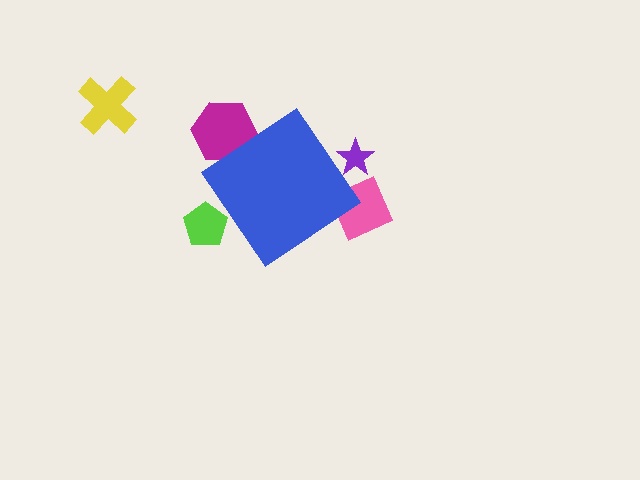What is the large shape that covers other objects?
A blue diamond.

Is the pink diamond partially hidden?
Yes, the pink diamond is partially hidden behind the blue diamond.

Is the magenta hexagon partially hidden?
Yes, the magenta hexagon is partially hidden behind the blue diamond.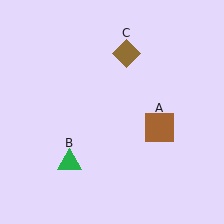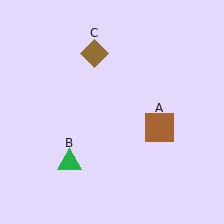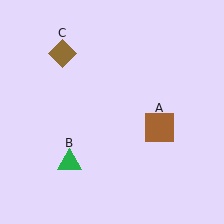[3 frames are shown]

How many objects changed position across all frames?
1 object changed position: brown diamond (object C).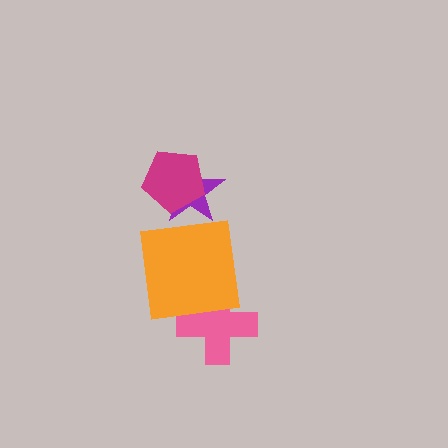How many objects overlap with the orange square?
1 object overlaps with the orange square.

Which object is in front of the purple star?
The magenta pentagon is in front of the purple star.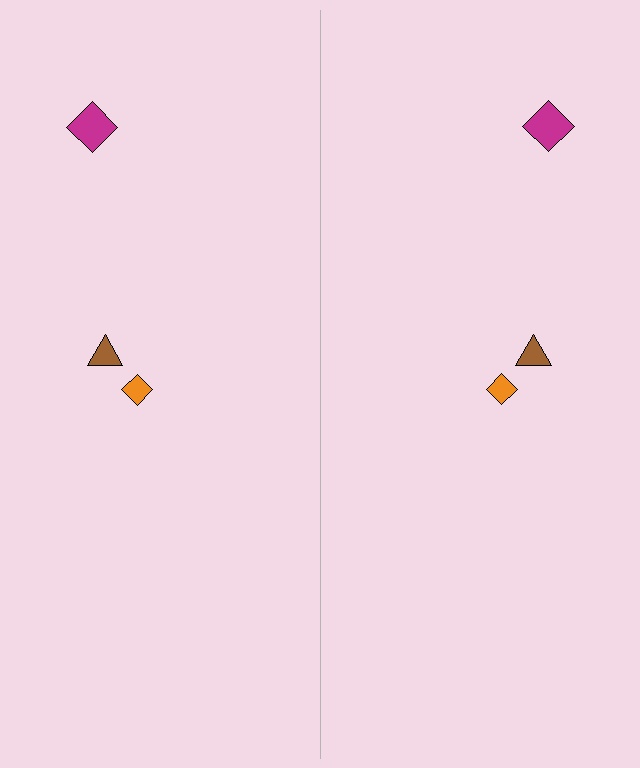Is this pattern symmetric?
Yes, this pattern has bilateral (reflection) symmetry.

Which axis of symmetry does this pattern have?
The pattern has a vertical axis of symmetry running through the center of the image.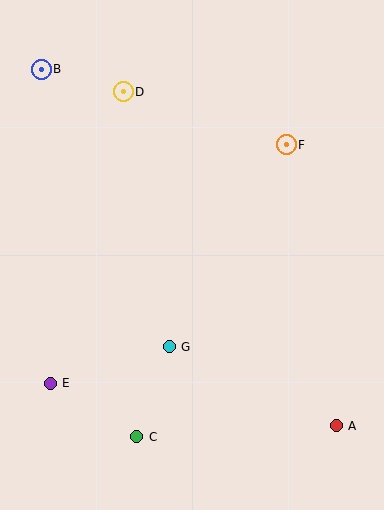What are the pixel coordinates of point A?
Point A is at (336, 426).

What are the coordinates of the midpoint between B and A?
The midpoint between B and A is at (189, 248).